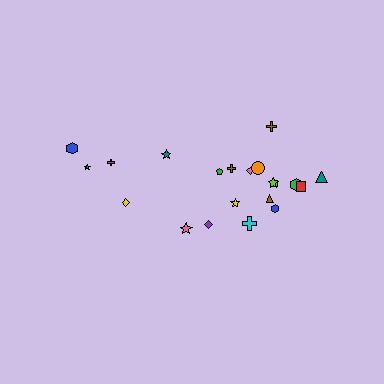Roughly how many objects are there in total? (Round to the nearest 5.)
Roughly 20 objects in total.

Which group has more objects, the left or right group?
The right group.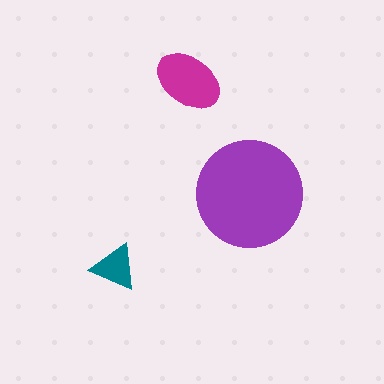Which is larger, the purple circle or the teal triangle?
The purple circle.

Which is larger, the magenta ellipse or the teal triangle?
The magenta ellipse.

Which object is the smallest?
The teal triangle.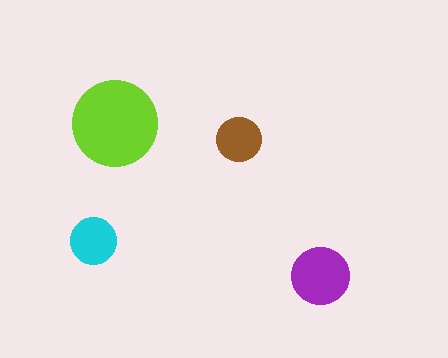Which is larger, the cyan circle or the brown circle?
The cyan one.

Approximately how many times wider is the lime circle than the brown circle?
About 2 times wider.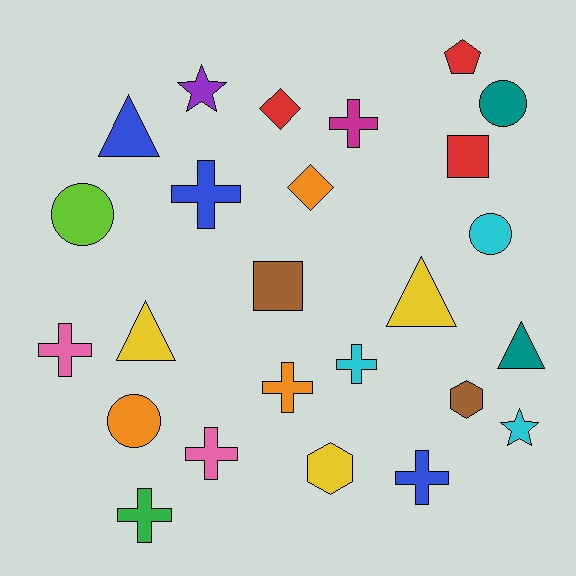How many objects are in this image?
There are 25 objects.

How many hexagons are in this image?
There are 2 hexagons.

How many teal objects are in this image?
There are 2 teal objects.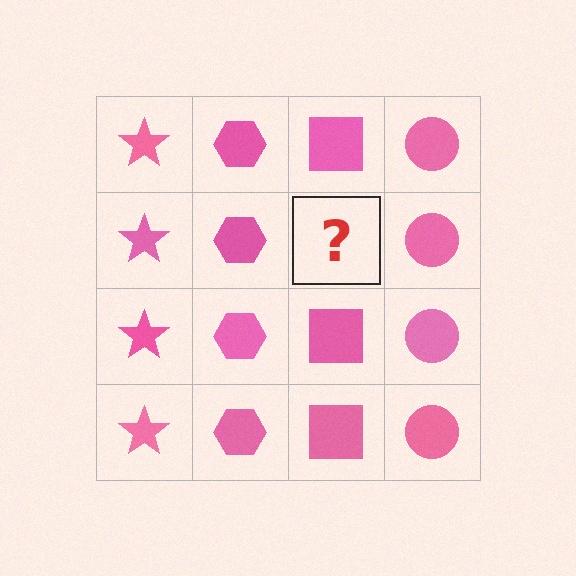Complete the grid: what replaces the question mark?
The question mark should be replaced with a pink square.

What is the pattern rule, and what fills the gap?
The rule is that each column has a consistent shape. The gap should be filled with a pink square.